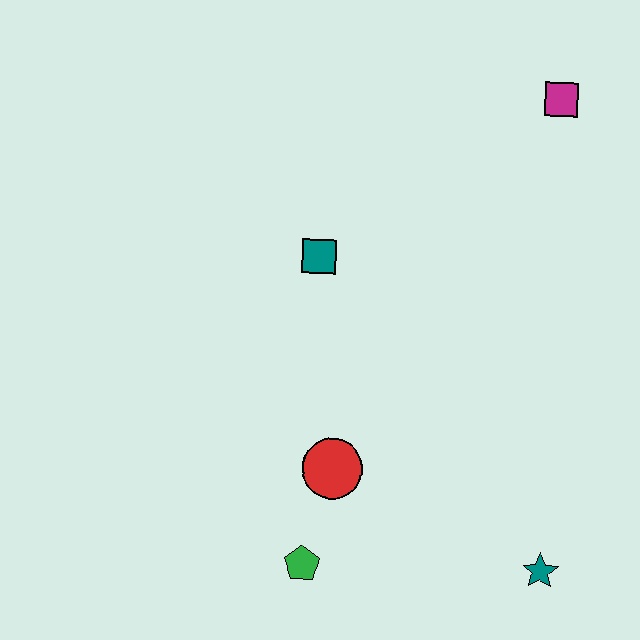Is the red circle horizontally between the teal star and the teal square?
Yes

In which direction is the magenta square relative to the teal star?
The magenta square is above the teal star.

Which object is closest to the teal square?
The red circle is closest to the teal square.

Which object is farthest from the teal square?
The teal star is farthest from the teal square.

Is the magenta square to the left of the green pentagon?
No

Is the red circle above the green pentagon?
Yes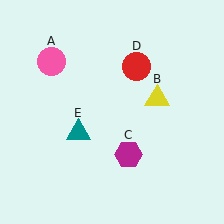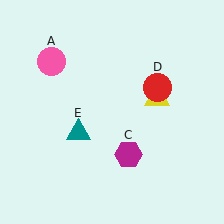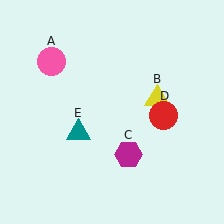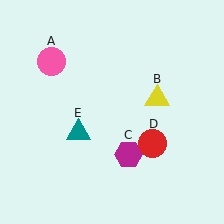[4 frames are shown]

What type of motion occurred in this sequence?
The red circle (object D) rotated clockwise around the center of the scene.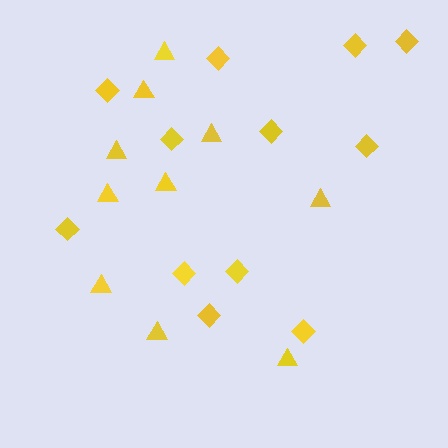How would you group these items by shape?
There are 2 groups: one group of triangles (10) and one group of diamonds (12).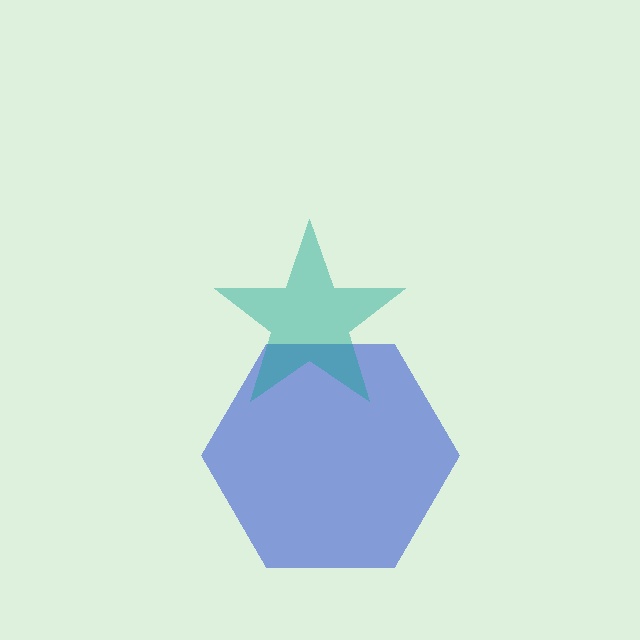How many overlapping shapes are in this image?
There are 2 overlapping shapes in the image.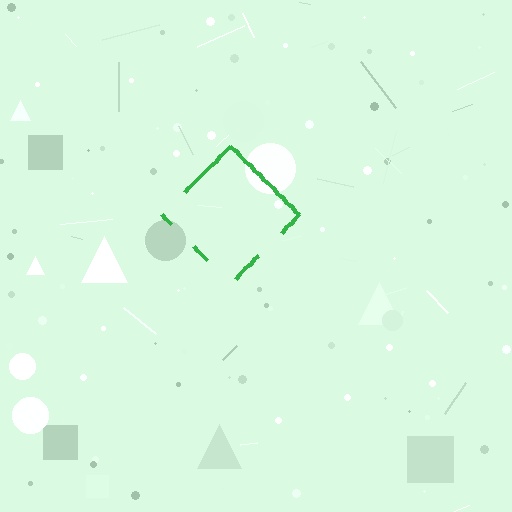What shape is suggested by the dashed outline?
The dashed outline suggests a diamond.